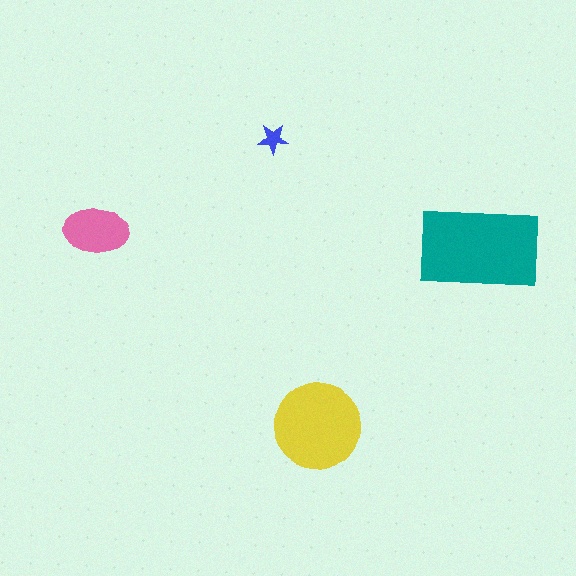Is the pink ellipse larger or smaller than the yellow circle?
Smaller.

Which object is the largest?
The teal rectangle.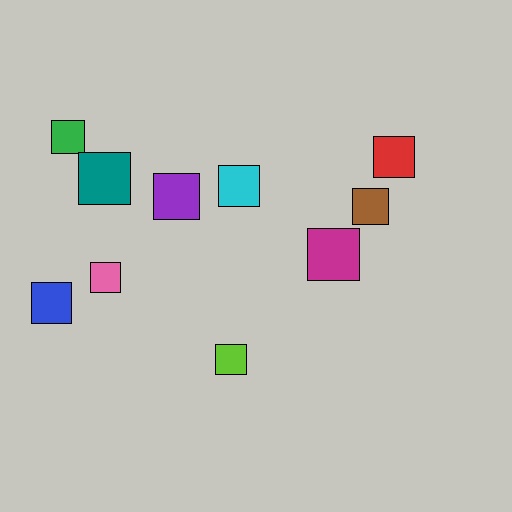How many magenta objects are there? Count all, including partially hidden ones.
There is 1 magenta object.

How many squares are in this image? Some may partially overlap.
There are 10 squares.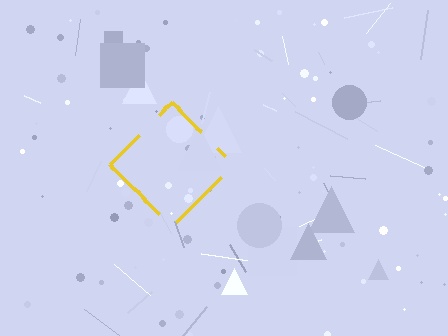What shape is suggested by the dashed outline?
The dashed outline suggests a diamond.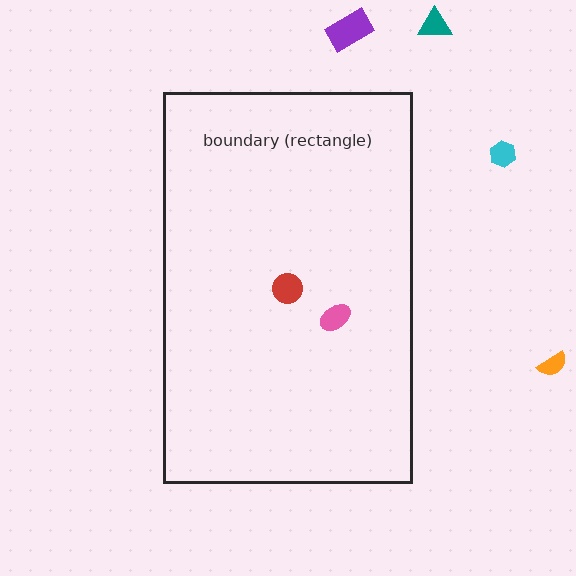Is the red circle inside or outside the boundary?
Inside.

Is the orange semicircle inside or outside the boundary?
Outside.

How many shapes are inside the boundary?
2 inside, 4 outside.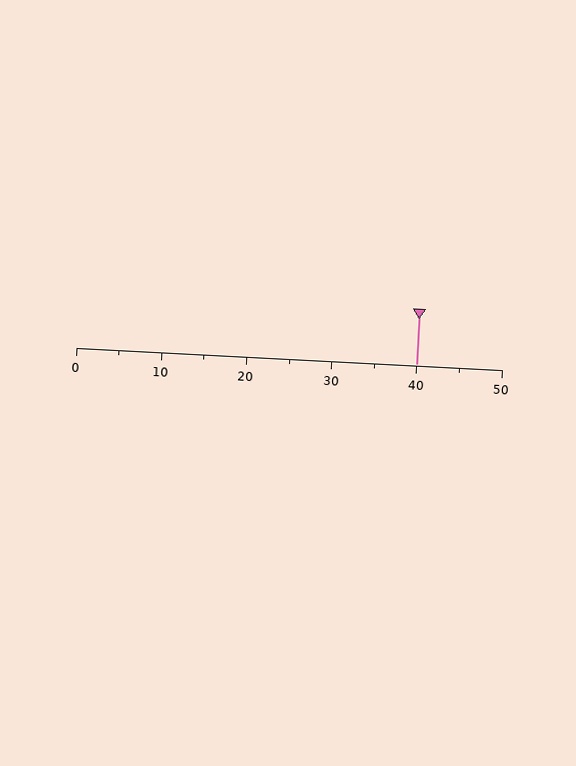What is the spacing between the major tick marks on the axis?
The major ticks are spaced 10 apart.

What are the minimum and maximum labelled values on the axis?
The axis runs from 0 to 50.